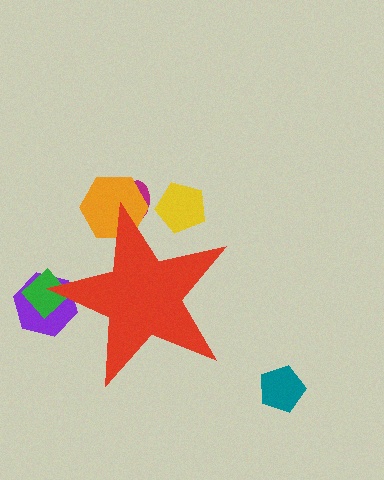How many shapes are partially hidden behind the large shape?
5 shapes are partially hidden.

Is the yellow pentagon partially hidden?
Yes, the yellow pentagon is partially hidden behind the red star.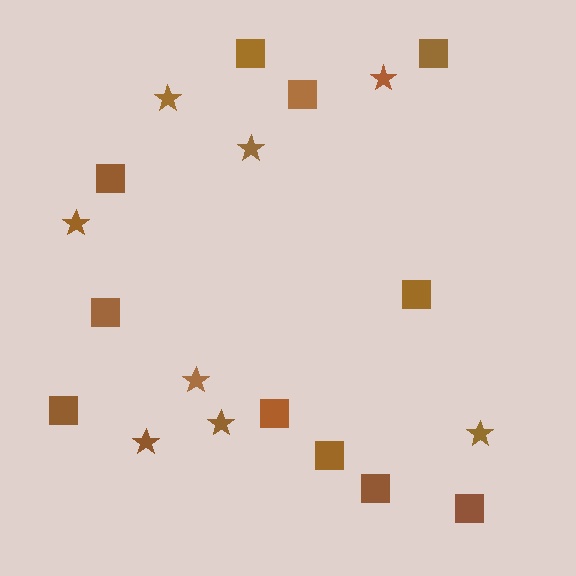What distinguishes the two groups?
There are 2 groups: one group of stars (8) and one group of squares (11).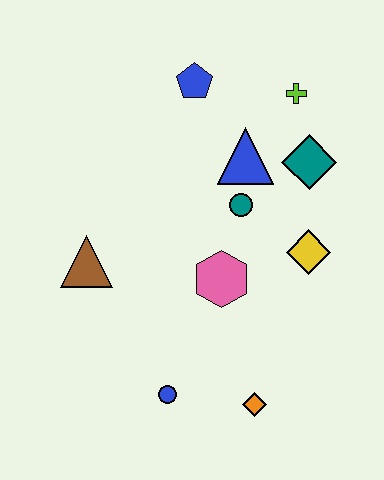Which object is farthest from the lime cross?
The blue circle is farthest from the lime cross.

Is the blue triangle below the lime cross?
Yes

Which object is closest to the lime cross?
The teal diamond is closest to the lime cross.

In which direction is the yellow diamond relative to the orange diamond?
The yellow diamond is above the orange diamond.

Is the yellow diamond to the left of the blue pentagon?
No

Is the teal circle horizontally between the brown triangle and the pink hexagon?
No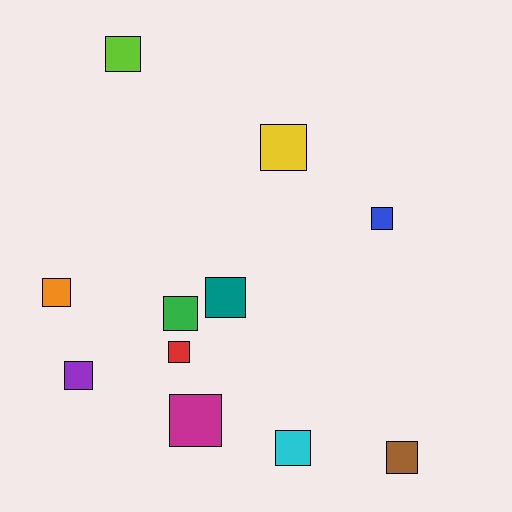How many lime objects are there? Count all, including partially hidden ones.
There is 1 lime object.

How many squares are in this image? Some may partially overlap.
There are 11 squares.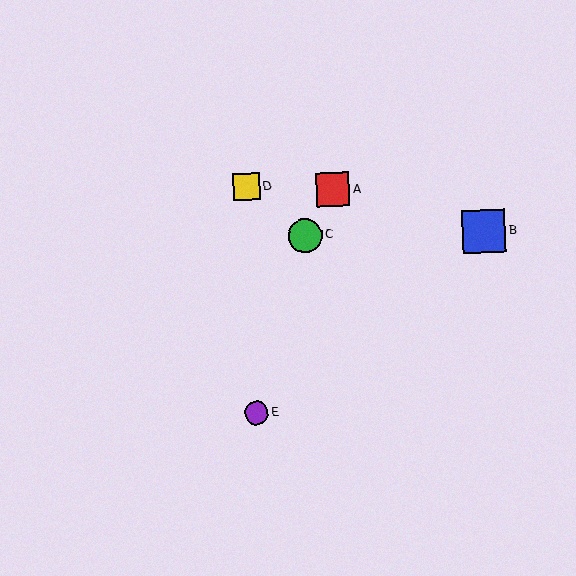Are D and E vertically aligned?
Yes, both are at x≈247.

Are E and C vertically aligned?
No, E is at x≈256 and C is at x≈305.